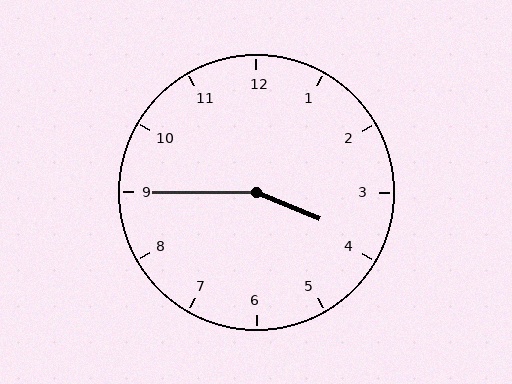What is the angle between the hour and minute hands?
Approximately 158 degrees.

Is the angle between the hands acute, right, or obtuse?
It is obtuse.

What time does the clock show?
3:45.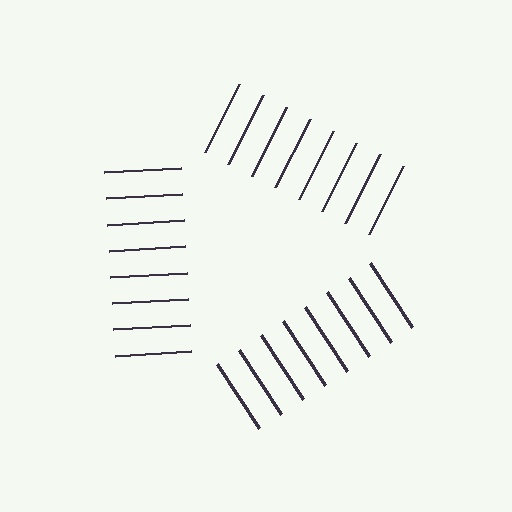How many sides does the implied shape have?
3 sides — the line-ends trace a triangle.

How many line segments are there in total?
24 — 8 along each of the 3 edges.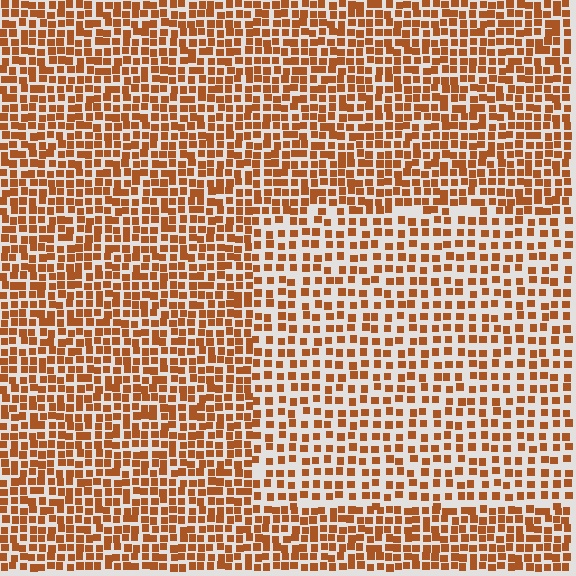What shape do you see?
I see a rectangle.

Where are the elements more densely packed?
The elements are more densely packed outside the rectangle boundary.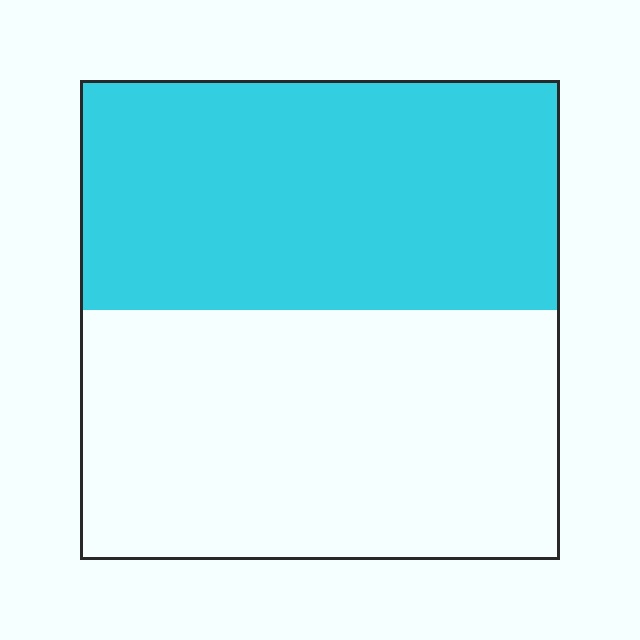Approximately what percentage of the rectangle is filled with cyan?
Approximately 50%.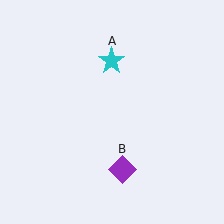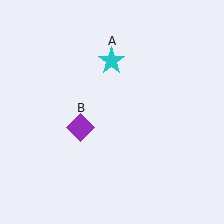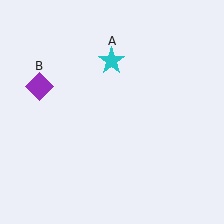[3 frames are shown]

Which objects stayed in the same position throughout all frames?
Cyan star (object A) remained stationary.